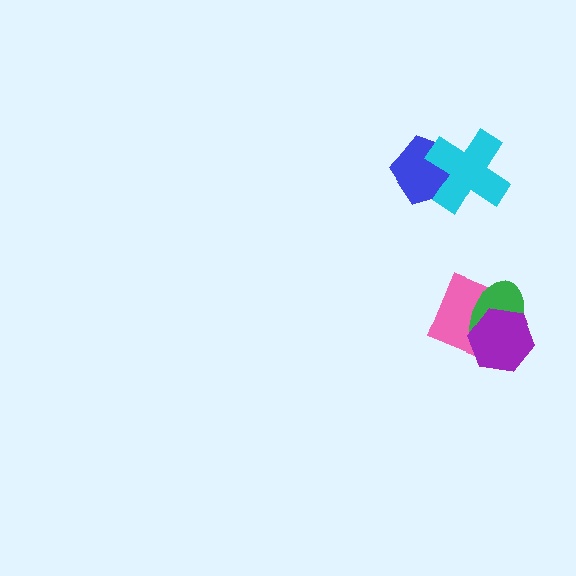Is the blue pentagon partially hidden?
Yes, it is partially covered by another shape.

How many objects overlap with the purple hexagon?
2 objects overlap with the purple hexagon.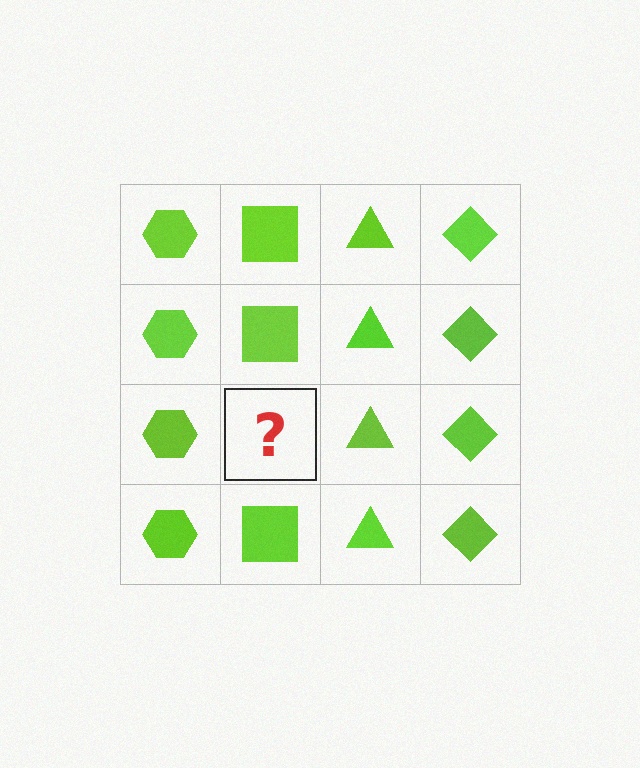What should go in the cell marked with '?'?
The missing cell should contain a lime square.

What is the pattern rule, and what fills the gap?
The rule is that each column has a consistent shape. The gap should be filled with a lime square.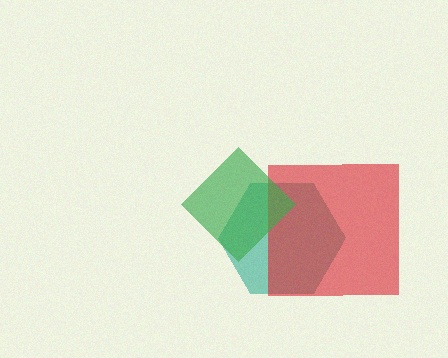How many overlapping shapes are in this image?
There are 3 overlapping shapes in the image.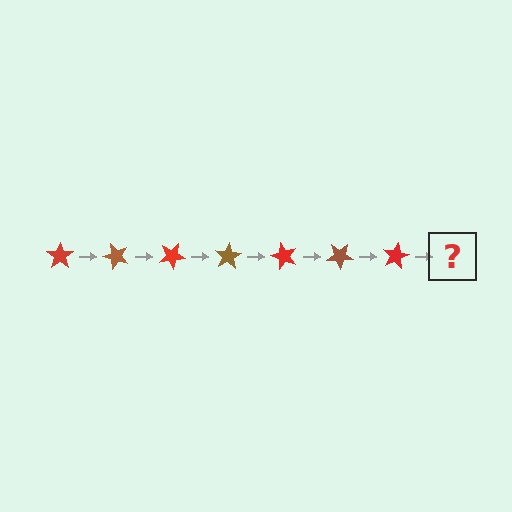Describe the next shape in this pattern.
It should be a brown star, rotated 350 degrees from the start.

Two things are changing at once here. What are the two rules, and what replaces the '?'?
The two rules are that it rotates 50 degrees each step and the color cycles through red and brown. The '?' should be a brown star, rotated 350 degrees from the start.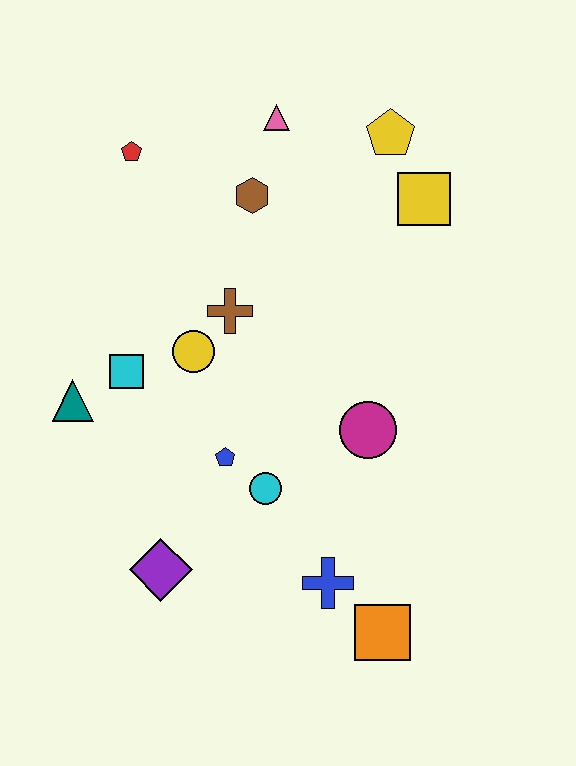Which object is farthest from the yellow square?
The purple diamond is farthest from the yellow square.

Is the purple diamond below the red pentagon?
Yes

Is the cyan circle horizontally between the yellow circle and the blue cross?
Yes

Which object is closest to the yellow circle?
The brown cross is closest to the yellow circle.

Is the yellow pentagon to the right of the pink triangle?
Yes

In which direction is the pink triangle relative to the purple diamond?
The pink triangle is above the purple diamond.